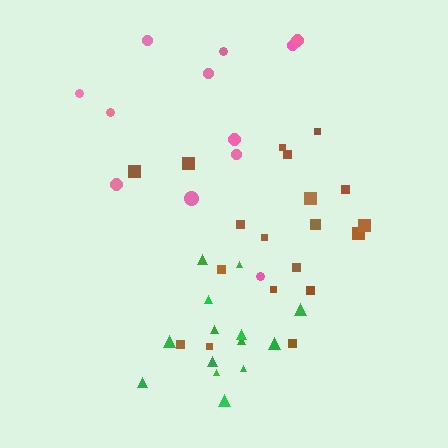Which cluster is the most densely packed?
Green.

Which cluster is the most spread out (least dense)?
Pink.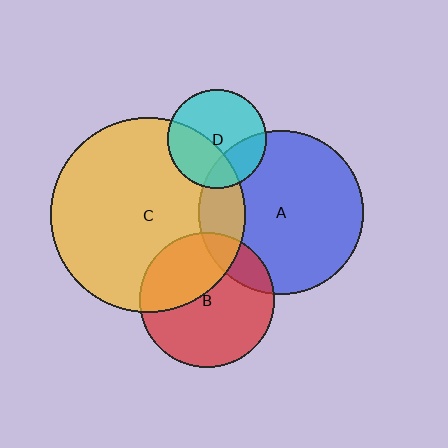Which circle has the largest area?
Circle C (yellow).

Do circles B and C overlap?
Yes.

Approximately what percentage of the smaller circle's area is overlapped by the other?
Approximately 35%.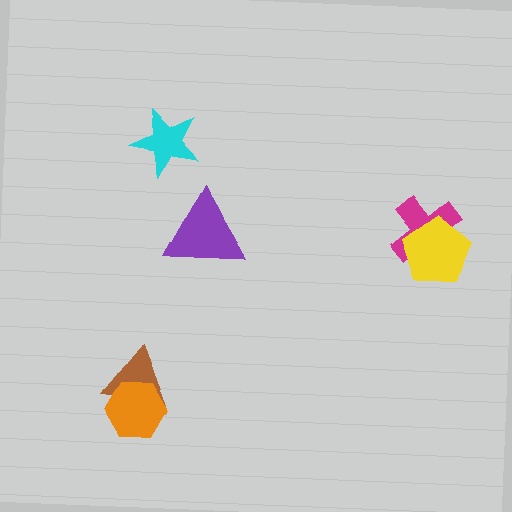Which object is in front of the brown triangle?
The orange hexagon is in front of the brown triangle.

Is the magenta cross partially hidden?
Yes, it is partially covered by another shape.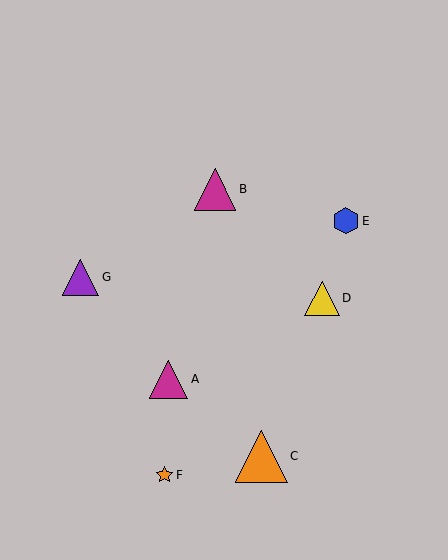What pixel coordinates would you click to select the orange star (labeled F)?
Click at (165, 475) to select the orange star F.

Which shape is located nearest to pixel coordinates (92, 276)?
The purple triangle (labeled G) at (81, 277) is nearest to that location.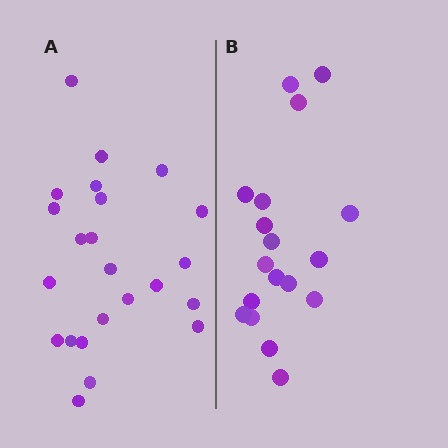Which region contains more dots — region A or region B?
Region A (the left region) has more dots.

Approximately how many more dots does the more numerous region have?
Region A has about 5 more dots than region B.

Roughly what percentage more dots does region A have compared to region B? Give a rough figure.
About 30% more.